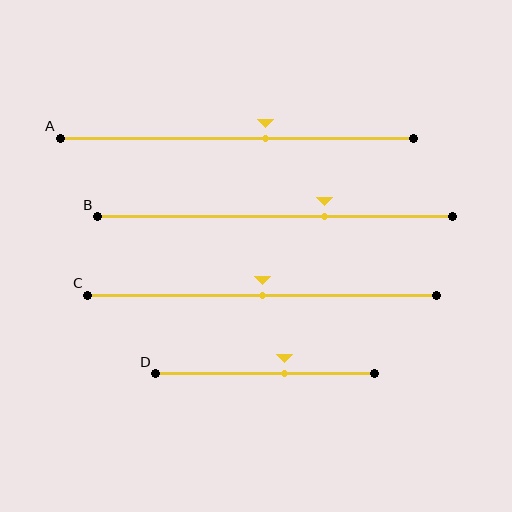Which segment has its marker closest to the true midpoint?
Segment C has its marker closest to the true midpoint.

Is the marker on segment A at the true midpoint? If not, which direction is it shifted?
No, the marker on segment A is shifted to the right by about 8% of the segment length.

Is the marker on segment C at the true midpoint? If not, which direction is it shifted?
Yes, the marker on segment C is at the true midpoint.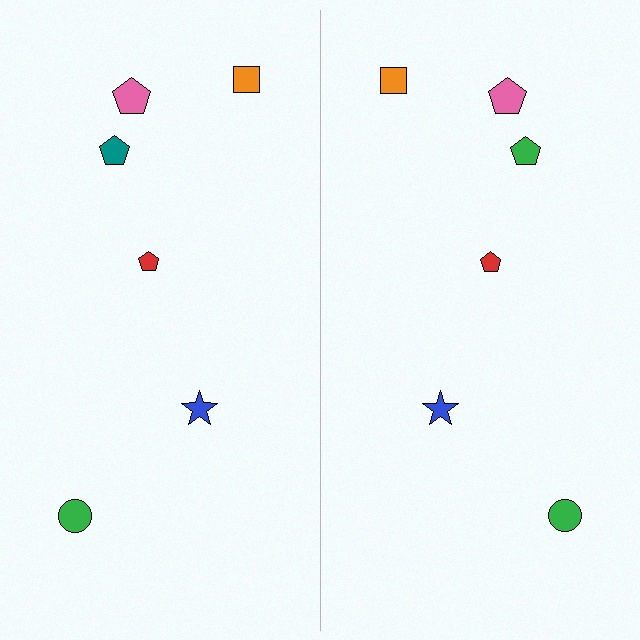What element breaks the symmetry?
The green pentagon on the right side breaks the symmetry — its mirror counterpart is teal.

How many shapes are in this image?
There are 12 shapes in this image.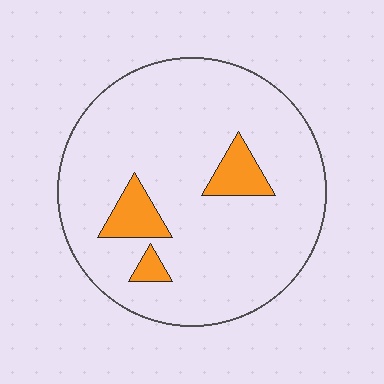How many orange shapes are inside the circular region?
3.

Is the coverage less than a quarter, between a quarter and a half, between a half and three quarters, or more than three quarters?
Less than a quarter.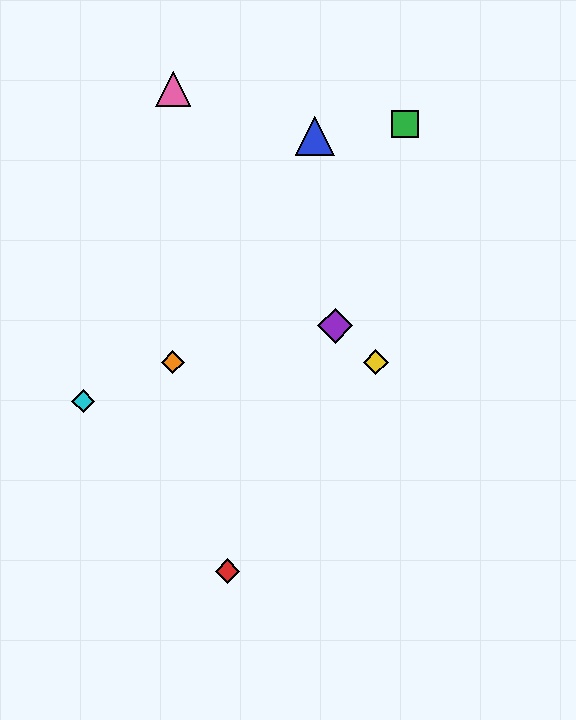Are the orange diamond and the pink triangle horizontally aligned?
No, the orange diamond is at y≈362 and the pink triangle is at y≈89.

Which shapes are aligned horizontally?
The yellow diamond, the orange diamond are aligned horizontally.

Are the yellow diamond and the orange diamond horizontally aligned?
Yes, both are at y≈362.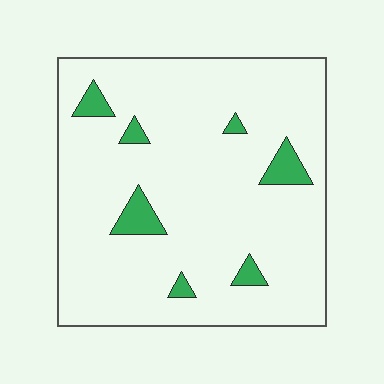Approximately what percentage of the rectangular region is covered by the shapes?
Approximately 10%.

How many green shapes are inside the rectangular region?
7.